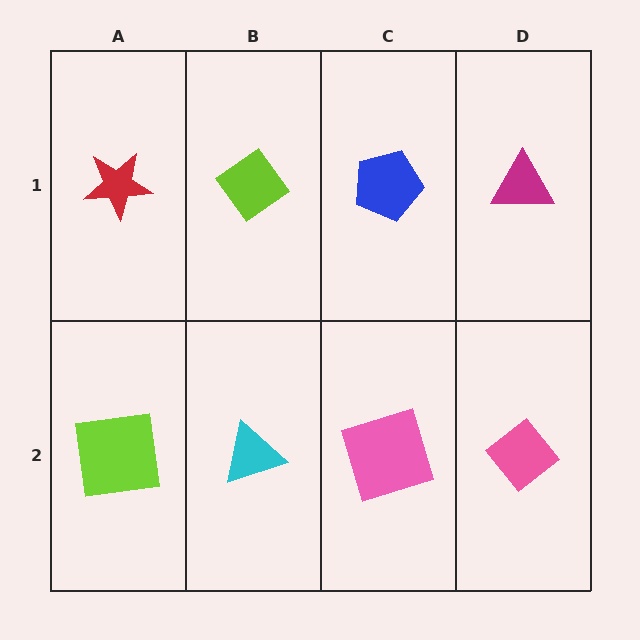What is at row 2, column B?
A cyan triangle.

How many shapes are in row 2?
4 shapes.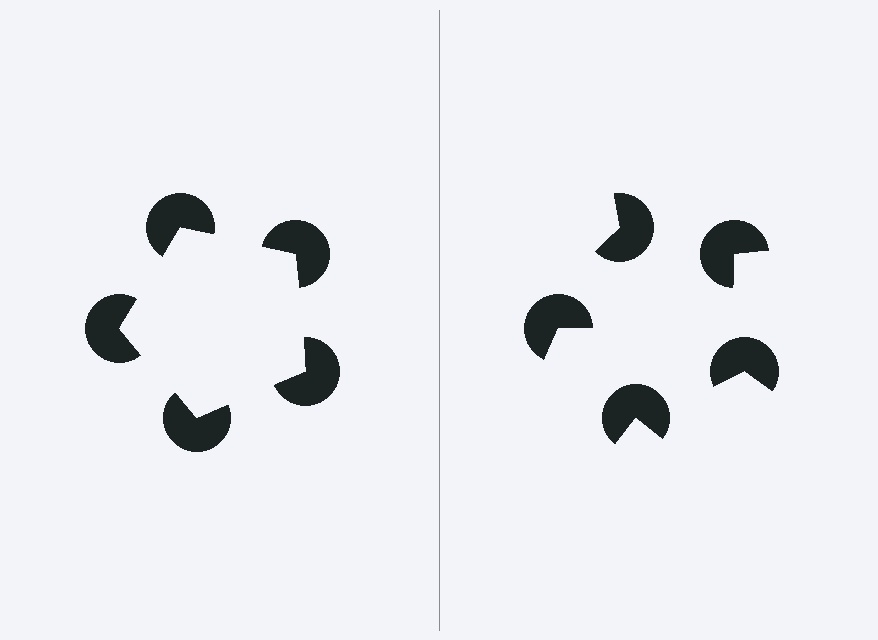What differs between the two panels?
The pac-man discs are positioned identically on both sides; only the wedge orientations differ. On the left they align to a pentagon; on the right they are misaligned.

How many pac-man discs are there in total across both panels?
10 — 5 on each side.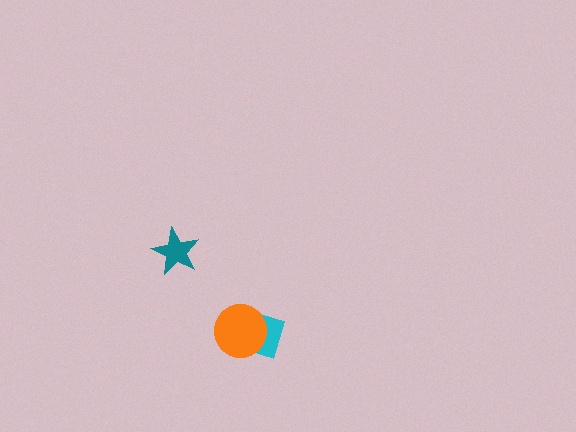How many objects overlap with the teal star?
0 objects overlap with the teal star.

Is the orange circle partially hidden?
No, no other shape covers it.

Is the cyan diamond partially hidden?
Yes, it is partially covered by another shape.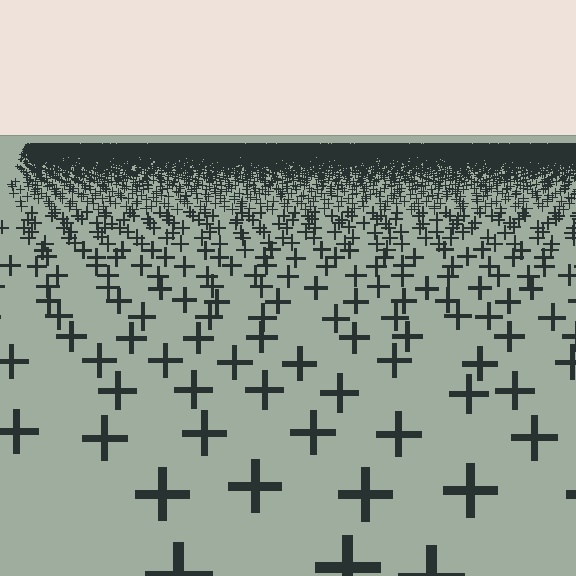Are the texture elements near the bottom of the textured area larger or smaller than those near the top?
Larger. Near the bottom, elements are closer to the viewer and appear at a bigger on-screen size.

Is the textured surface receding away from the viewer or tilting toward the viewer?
The surface is receding away from the viewer. Texture elements get smaller and denser toward the top.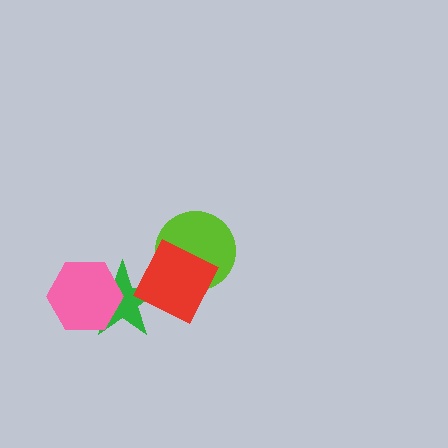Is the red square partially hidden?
No, no other shape covers it.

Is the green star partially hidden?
Yes, it is partially covered by another shape.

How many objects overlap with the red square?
2 objects overlap with the red square.